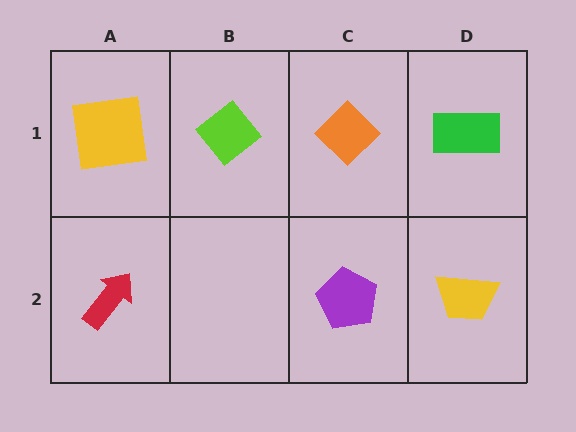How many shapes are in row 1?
4 shapes.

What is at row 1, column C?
An orange diamond.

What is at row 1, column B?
A lime diamond.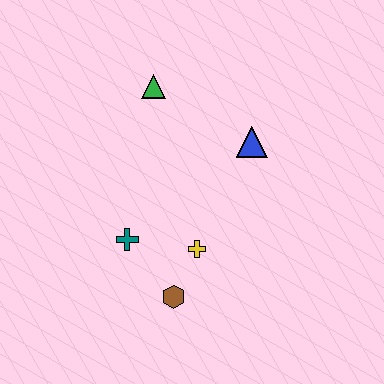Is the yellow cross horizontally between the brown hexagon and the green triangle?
No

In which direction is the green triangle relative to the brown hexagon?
The green triangle is above the brown hexagon.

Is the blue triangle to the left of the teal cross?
No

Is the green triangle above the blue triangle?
Yes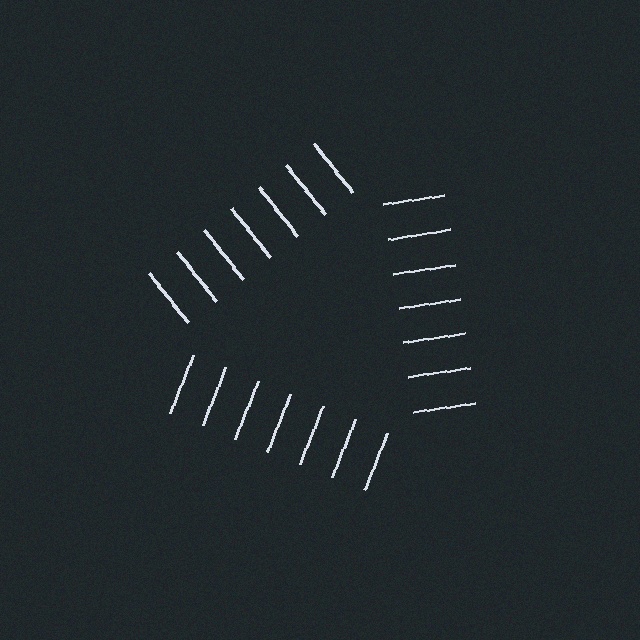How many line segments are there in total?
21 — 7 along each of the 3 edges.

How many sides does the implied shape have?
3 sides — the line-ends trace a triangle.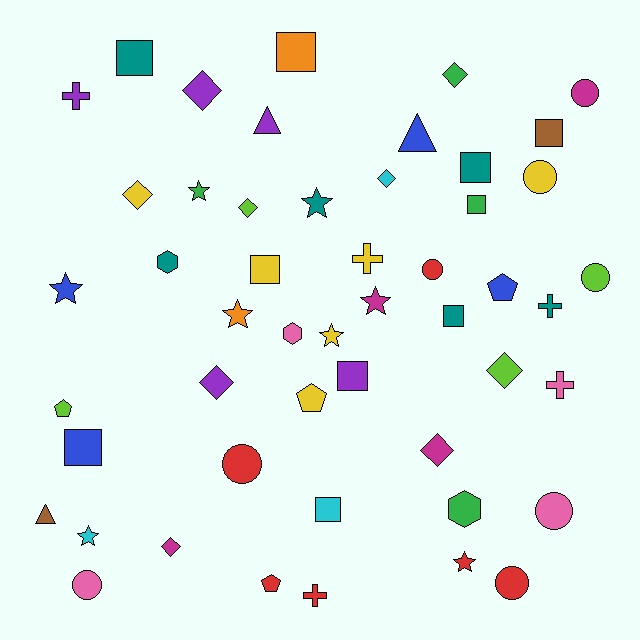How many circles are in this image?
There are 8 circles.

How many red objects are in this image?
There are 6 red objects.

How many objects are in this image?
There are 50 objects.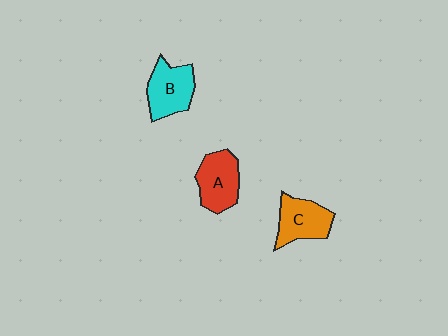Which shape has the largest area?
Shape B (cyan).